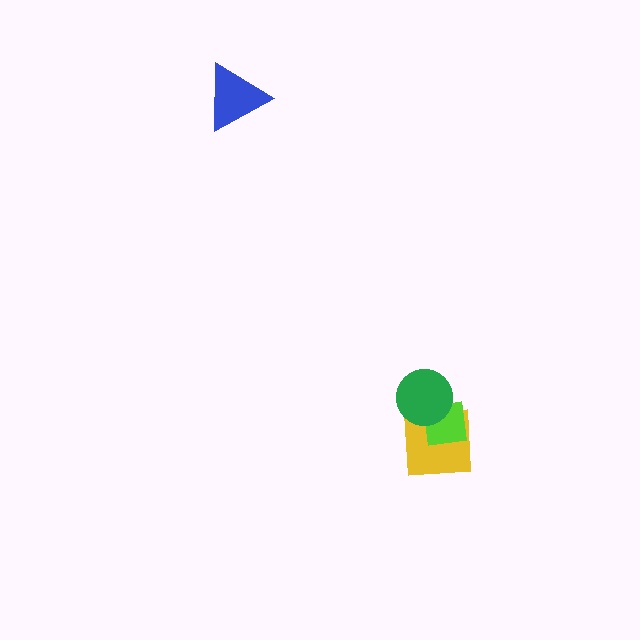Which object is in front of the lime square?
The green circle is in front of the lime square.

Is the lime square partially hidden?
Yes, it is partially covered by another shape.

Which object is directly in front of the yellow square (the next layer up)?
The lime square is directly in front of the yellow square.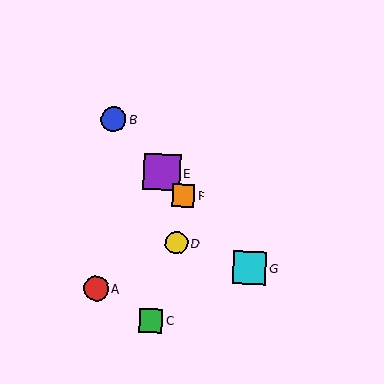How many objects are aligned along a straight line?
4 objects (B, E, F, G) are aligned along a straight line.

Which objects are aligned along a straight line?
Objects B, E, F, G are aligned along a straight line.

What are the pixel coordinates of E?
Object E is at (162, 172).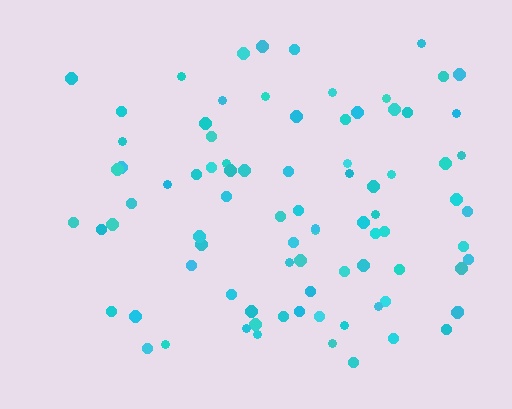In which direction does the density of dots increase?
From left to right, with the right side densest.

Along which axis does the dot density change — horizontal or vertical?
Horizontal.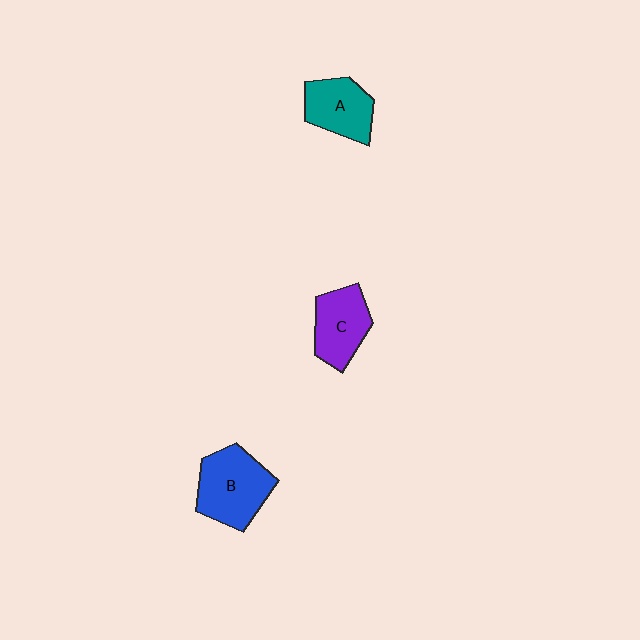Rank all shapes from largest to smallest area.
From largest to smallest: B (blue), C (purple), A (teal).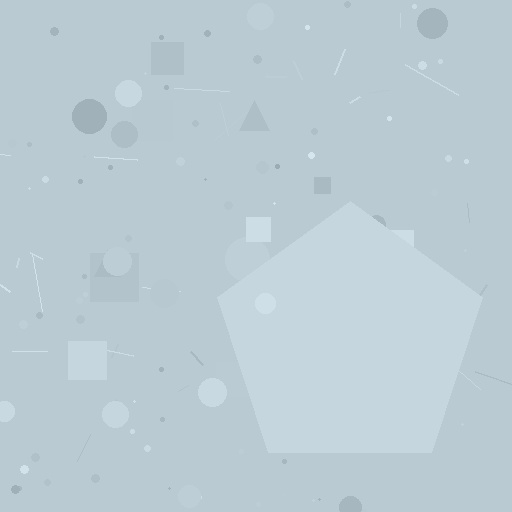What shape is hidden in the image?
A pentagon is hidden in the image.